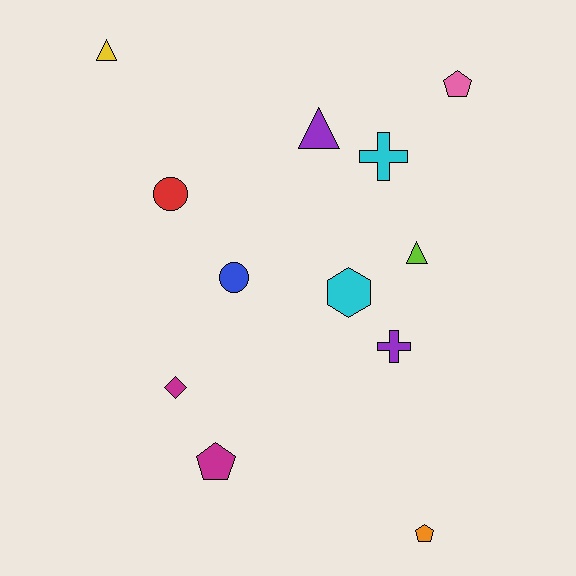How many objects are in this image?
There are 12 objects.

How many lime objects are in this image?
There is 1 lime object.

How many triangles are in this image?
There are 3 triangles.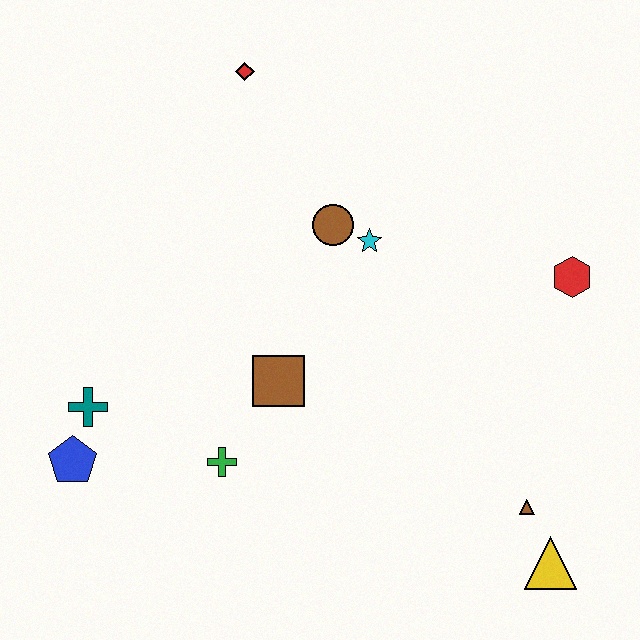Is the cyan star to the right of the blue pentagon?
Yes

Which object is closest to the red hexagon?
The cyan star is closest to the red hexagon.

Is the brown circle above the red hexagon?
Yes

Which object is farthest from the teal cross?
The red hexagon is farthest from the teal cross.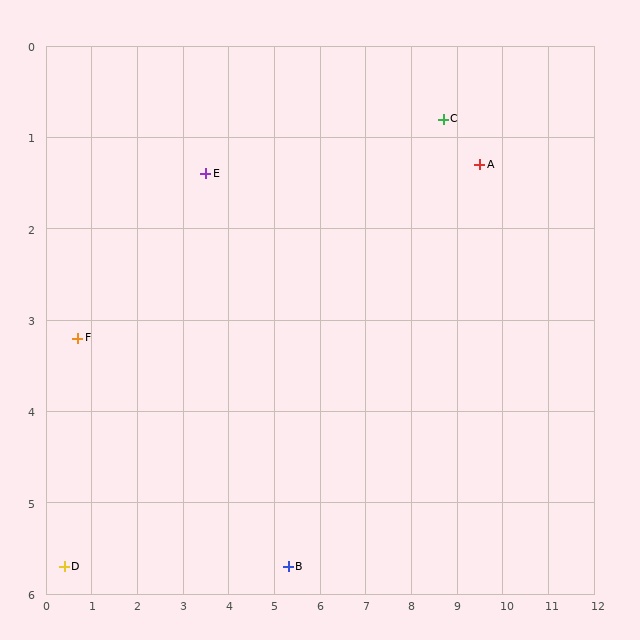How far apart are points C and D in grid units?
Points C and D are about 9.6 grid units apart.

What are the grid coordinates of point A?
Point A is at approximately (9.5, 1.3).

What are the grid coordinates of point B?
Point B is at approximately (5.3, 5.7).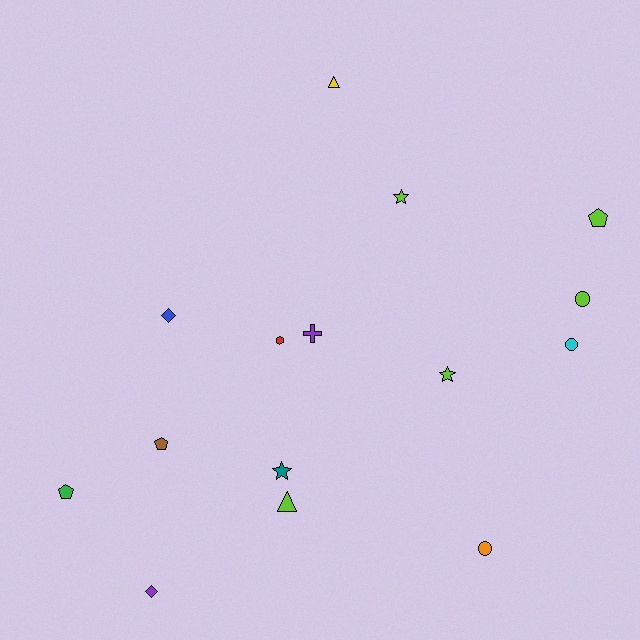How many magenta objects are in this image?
There are no magenta objects.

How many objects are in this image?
There are 15 objects.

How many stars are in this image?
There are 3 stars.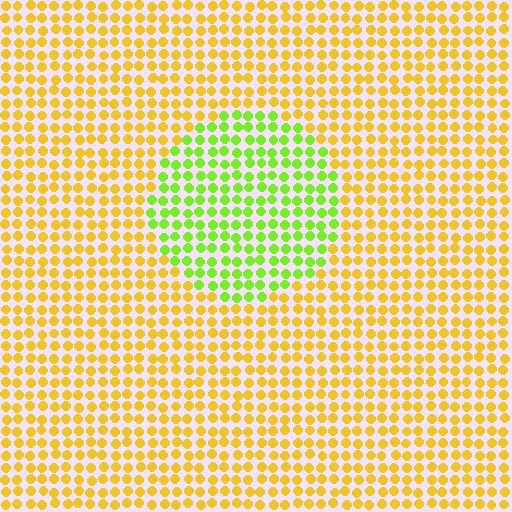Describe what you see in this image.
The image is filled with small yellow elements in a uniform arrangement. A circle-shaped region is visible where the elements are tinted to a slightly different hue, forming a subtle color boundary.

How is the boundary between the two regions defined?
The boundary is defined purely by a slight shift in hue (about 49 degrees). Spacing, size, and orientation are identical on both sides.